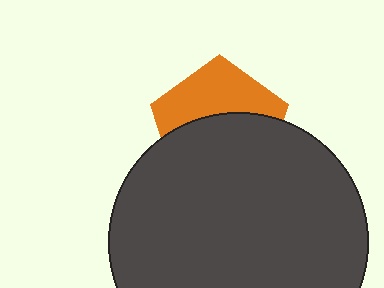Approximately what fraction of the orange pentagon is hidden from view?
Roughly 57% of the orange pentagon is hidden behind the dark gray circle.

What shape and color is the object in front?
The object in front is a dark gray circle.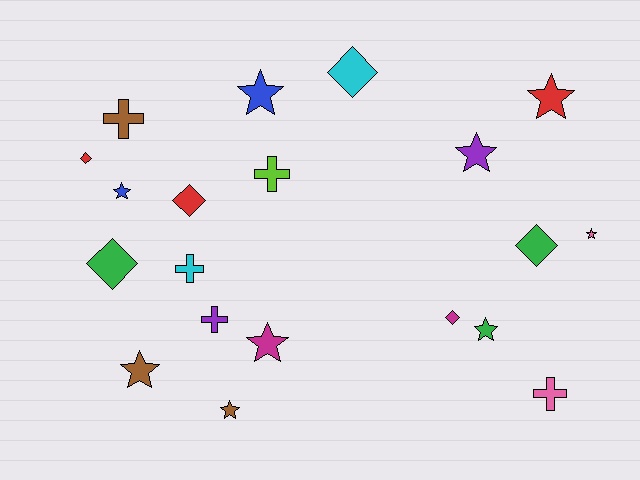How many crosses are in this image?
There are 5 crosses.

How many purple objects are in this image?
There are 2 purple objects.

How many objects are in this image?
There are 20 objects.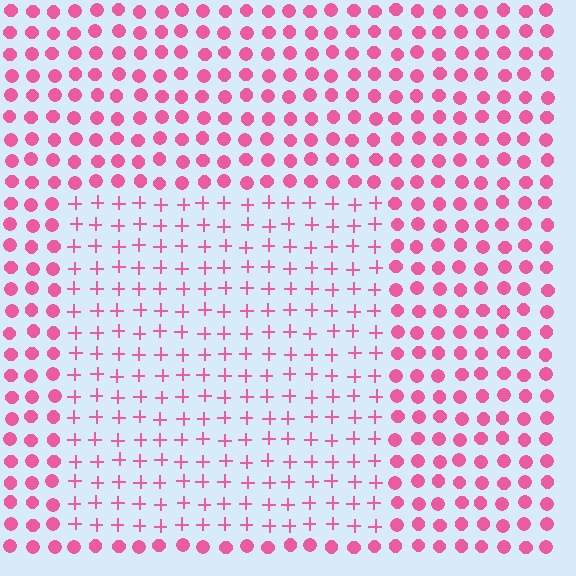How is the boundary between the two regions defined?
The boundary is defined by a change in element shape: plus signs inside vs. circles outside. All elements share the same color and spacing.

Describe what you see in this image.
The image is filled with small pink elements arranged in a uniform grid. A rectangle-shaped region contains plus signs, while the surrounding area contains circles. The boundary is defined purely by the change in element shape.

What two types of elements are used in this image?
The image uses plus signs inside the rectangle region and circles outside it.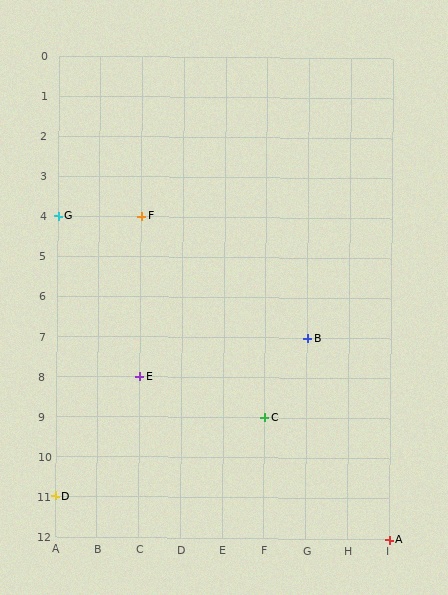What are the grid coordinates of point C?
Point C is at grid coordinates (F, 9).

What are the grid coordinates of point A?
Point A is at grid coordinates (I, 12).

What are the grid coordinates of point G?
Point G is at grid coordinates (A, 4).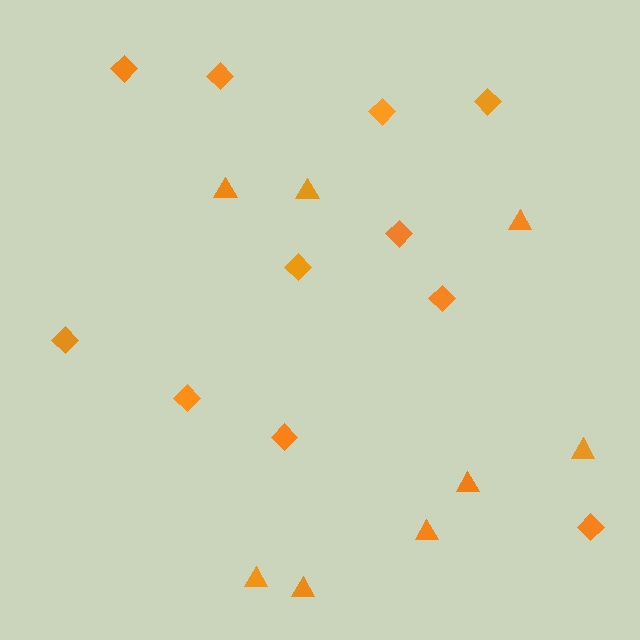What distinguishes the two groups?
There are 2 groups: one group of diamonds (11) and one group of triangles (8).